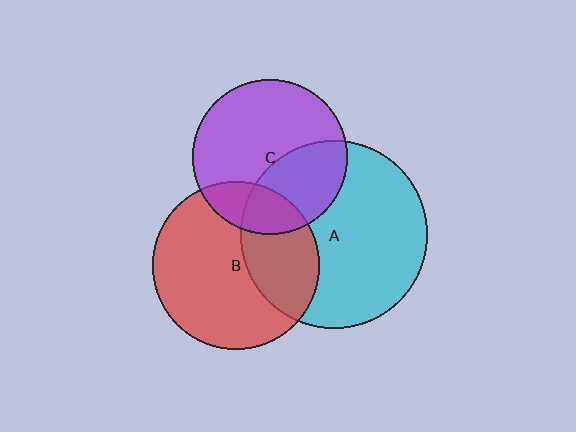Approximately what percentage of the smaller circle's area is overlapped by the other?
Approximately 35%.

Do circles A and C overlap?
Yes.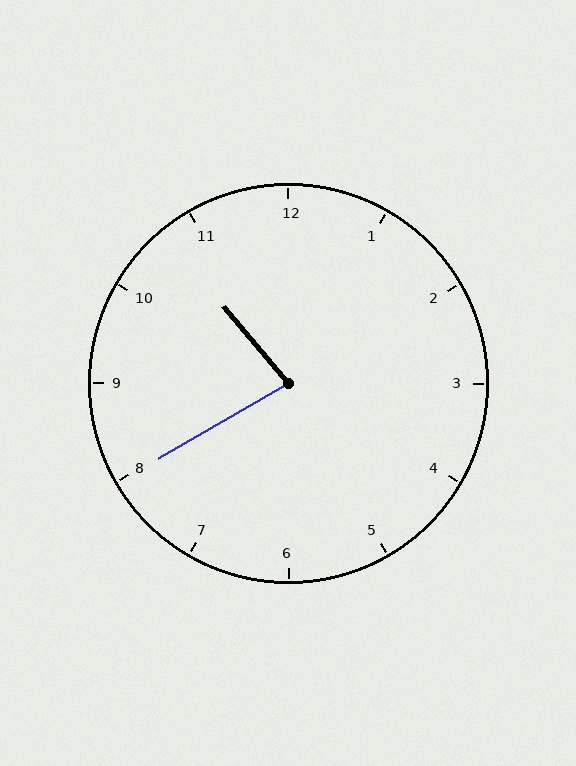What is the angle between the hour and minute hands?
Approximately 80 degrees.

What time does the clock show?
10:40.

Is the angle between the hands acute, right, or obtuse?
It is acute.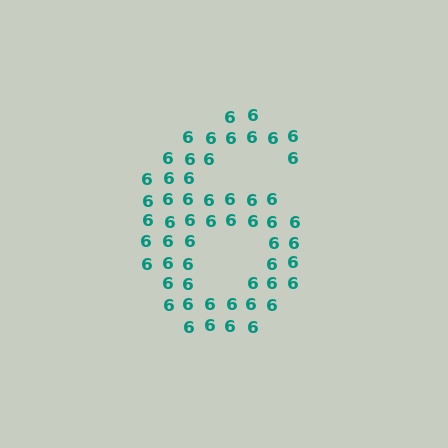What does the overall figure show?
The overall figure shows the digit 6.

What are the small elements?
The small elements are digit 6's.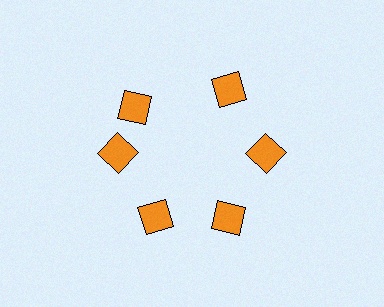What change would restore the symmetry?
The symmetry would be restored by rotating it back into even spacing with its neighbors so that all 6 squares sit at equal angles and equal distance from the center.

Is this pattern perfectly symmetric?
No. The 6 orange squares are arranged in a ring, but one element near the 11 o'clock position is rotated out of alignment along the ring, breaking the 6-fold rotational symmetry.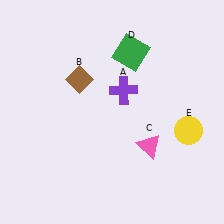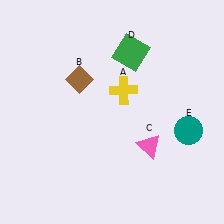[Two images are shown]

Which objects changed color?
A changed from purple to yellow. E changed from yellow to teal.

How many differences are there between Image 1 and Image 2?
There are 2 differences between the two images.